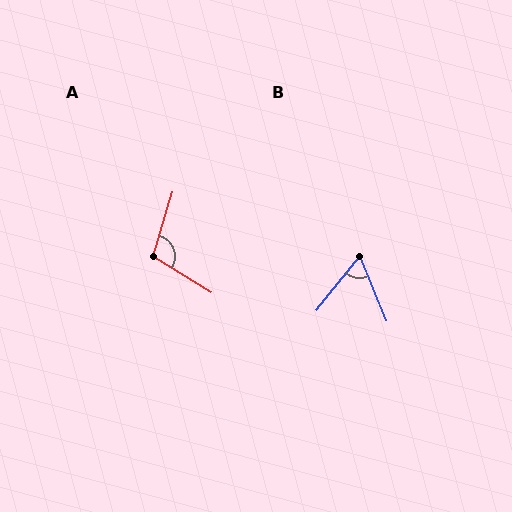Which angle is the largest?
A, at approximately 105 degrees.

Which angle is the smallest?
B, at approximately 61 degrees.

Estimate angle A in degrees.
Approximately 105 degrees.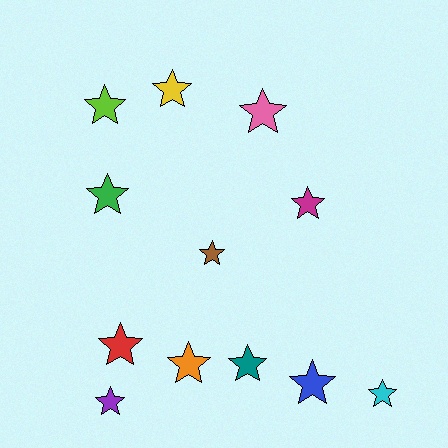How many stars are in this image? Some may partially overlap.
There are 12 stars.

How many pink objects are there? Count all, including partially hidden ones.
There is 1 pink object.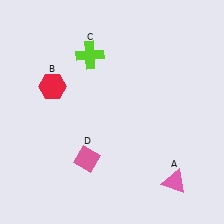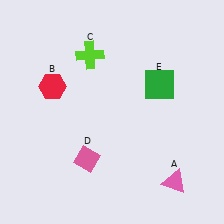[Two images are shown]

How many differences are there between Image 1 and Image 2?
There is 1 difference between the two images.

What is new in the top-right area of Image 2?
A green square (E) was added in the top-right area of Image 2.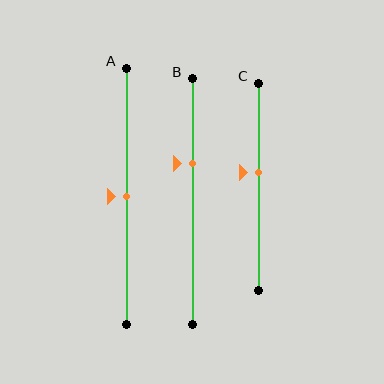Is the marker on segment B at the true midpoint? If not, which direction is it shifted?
No, the marker on segment B is shifted upward by about 15% of the segment length.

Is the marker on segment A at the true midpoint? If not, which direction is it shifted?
Yes, the marker on segment A is at the true midpoint.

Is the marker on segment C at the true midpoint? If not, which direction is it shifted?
No, the marker on segment C is shifted upward by about 7% of the segment length.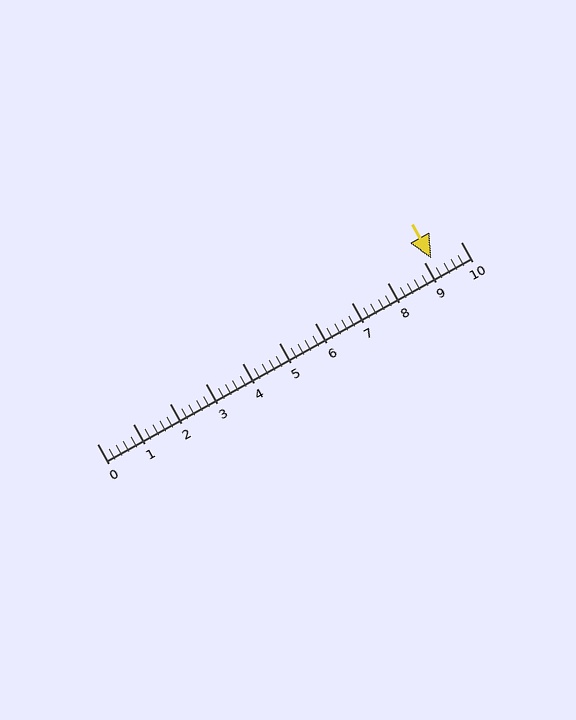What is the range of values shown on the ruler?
The ruler shows values from 0 to 10.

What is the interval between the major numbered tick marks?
The major tick marks are spaced 1 units apart.